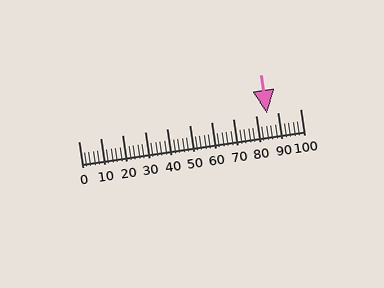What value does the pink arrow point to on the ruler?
The pink arrow points to approximately 85.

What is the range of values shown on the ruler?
The ruler shows values from 0 to 100.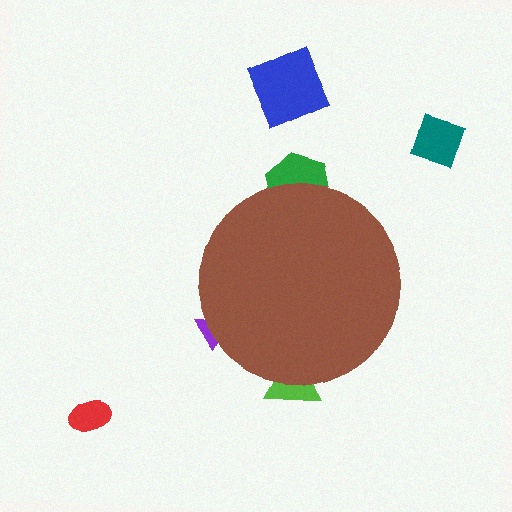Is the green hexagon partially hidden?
Yes, the green hexagon is partially hidden behind the brown circle.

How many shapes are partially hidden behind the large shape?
3 shapes are partially hidden.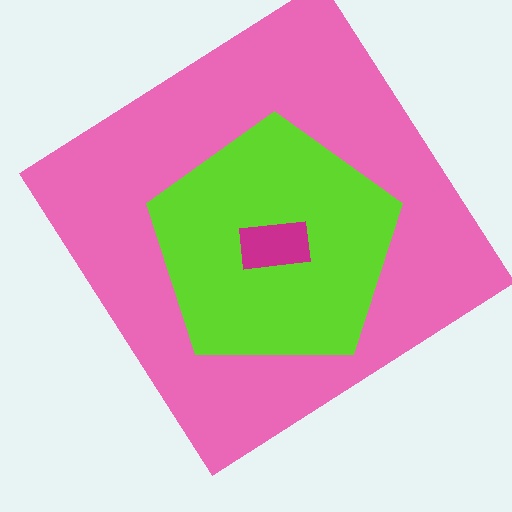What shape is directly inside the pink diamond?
The lime pentagon.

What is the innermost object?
The magenta rectangle.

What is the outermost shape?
The pink diamond.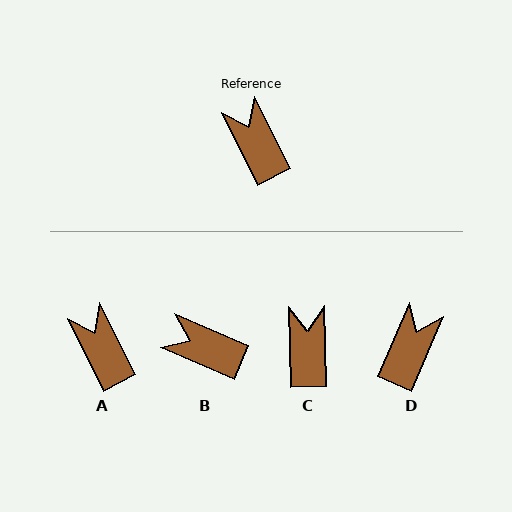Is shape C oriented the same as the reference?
No, it is off by about 25 degrees.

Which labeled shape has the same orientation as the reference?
A.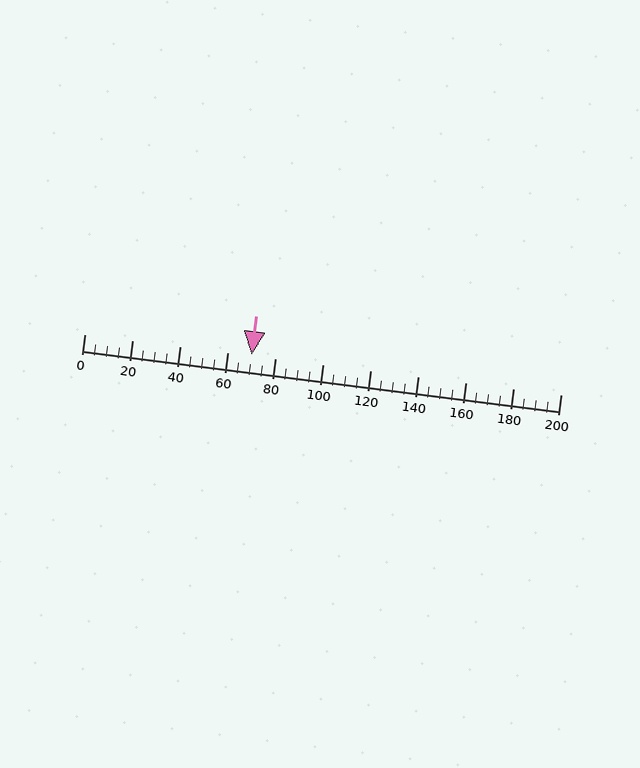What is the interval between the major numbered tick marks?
The major tick marks are spaced 20 units apart.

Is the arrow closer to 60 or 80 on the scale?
The arrow is closer to 80.